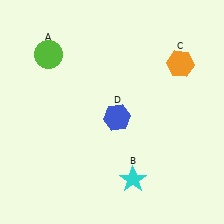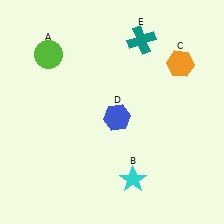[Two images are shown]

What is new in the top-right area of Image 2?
A teal cross (E) was added in the top-right area of Image 2.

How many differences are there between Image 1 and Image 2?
There is 1 difference between the two images.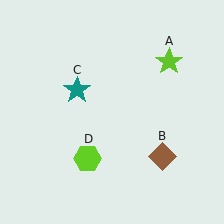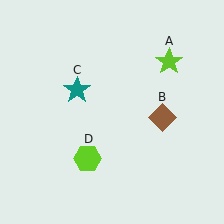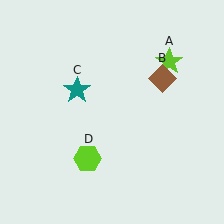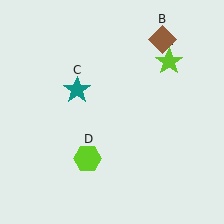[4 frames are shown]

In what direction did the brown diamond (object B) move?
The brown diamond (object B) moved up.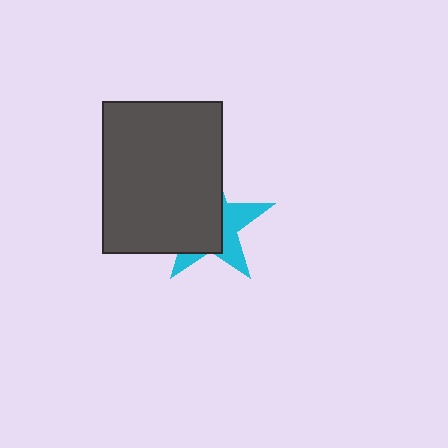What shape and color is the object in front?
The object in front is a dark gray rectangle.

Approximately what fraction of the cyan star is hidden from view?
Roughly 61% of the cyan star is hidden behind the dark gray rectangle.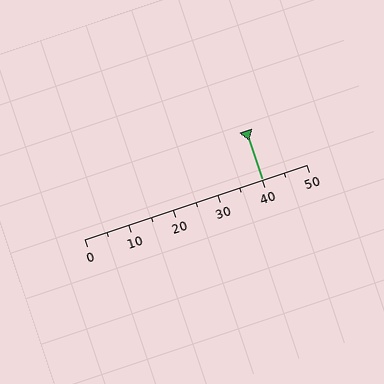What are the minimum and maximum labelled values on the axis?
The axis runs from 0 to 50.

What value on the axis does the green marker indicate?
The marker indicates approximately 40.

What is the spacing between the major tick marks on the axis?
The major ticks are spaced 10 apart.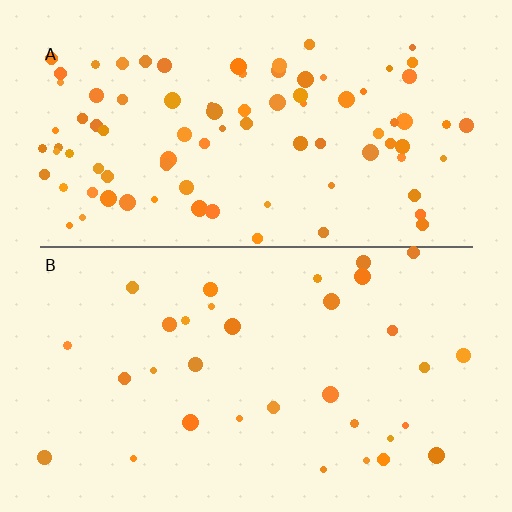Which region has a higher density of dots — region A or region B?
A (the top).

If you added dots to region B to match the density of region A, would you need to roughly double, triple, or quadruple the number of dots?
Approximately triple.